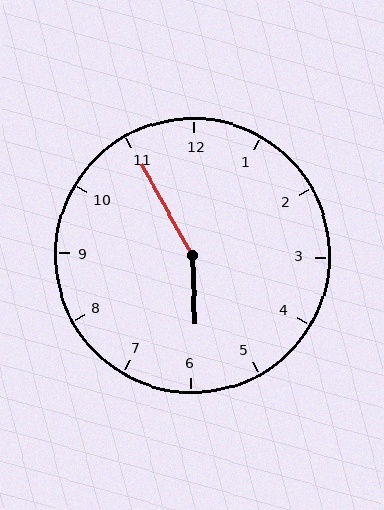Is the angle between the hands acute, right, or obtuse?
It is obtuse.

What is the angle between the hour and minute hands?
Approximately 152 degrees.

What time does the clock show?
5:55.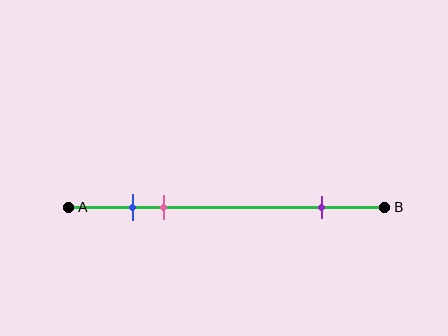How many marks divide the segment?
There are 3 marks dividing the segment.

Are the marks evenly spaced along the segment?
No, the marks are not evenly spaced.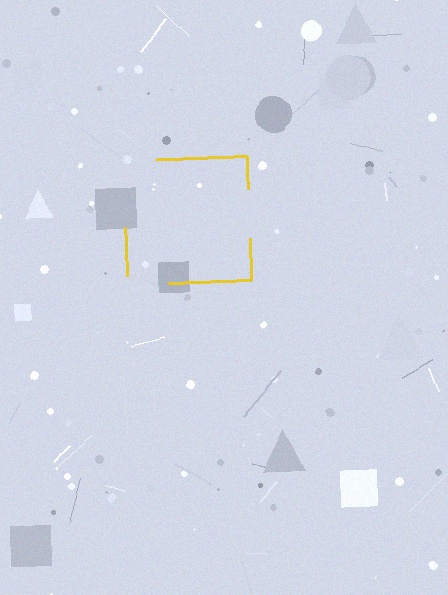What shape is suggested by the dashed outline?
The dashed outline suggests a square.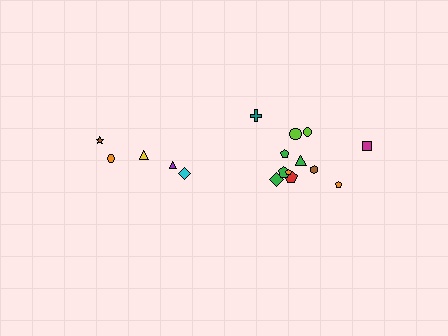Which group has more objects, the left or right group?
The right group.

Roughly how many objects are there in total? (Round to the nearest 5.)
Roughly 15 objects in total.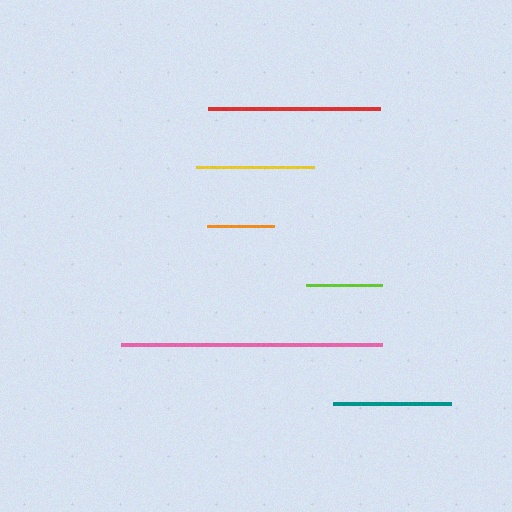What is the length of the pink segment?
The pink segment is approximately 260 pixels long.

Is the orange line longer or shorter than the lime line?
The lime line is longer than the orange line.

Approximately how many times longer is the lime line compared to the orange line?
The lime line is approximately 1.1 times the length of the orange line.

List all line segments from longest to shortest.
From longest to shortest: pink, red, yellow, teal, lime, orange.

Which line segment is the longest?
The pink line is the longest at approximately 260 pixels.